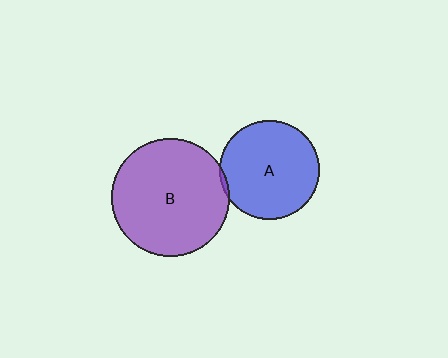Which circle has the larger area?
Circle B (purple).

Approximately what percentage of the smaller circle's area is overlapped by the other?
Approximately 5%.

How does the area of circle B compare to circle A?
Approximately 1.4 times.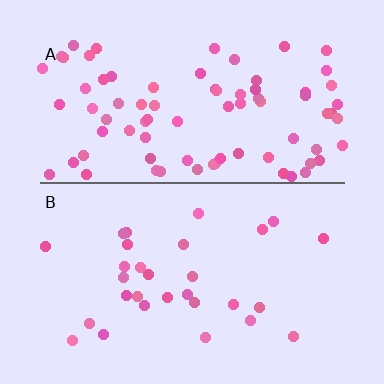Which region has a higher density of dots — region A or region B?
A (the top).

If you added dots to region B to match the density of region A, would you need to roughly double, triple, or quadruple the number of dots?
Approximately triple.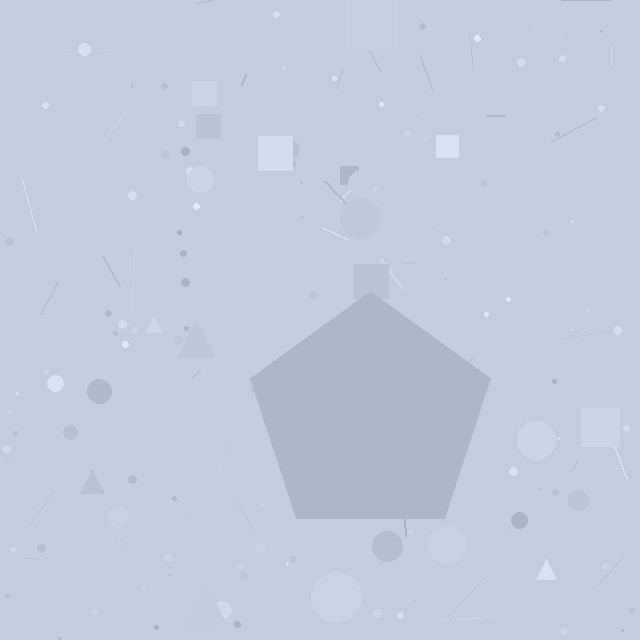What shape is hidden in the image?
A pentagon is hidden in the image.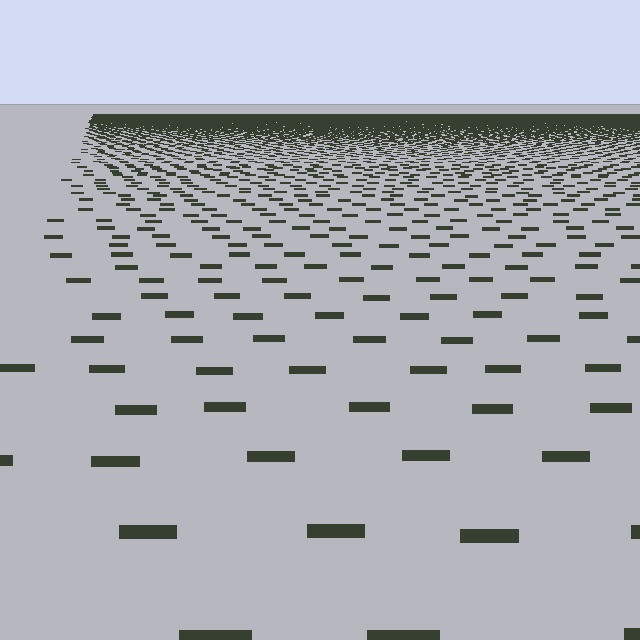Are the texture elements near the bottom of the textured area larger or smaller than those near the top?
Larger. Near the bottom, elements are closer to the viewer and appear at a bigger on-screen size.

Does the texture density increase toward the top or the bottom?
Density increases toward the top.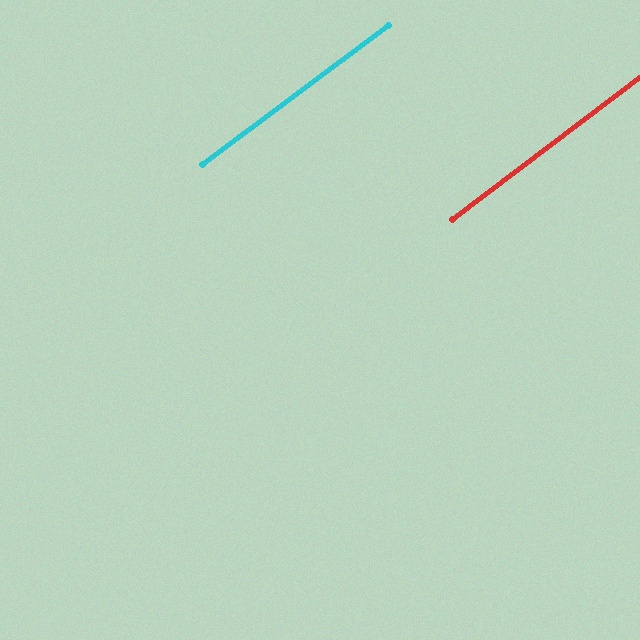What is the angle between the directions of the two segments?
Approximately 0 degrees.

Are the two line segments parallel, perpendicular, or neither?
Parallel — their directions differ by only 0.2°.